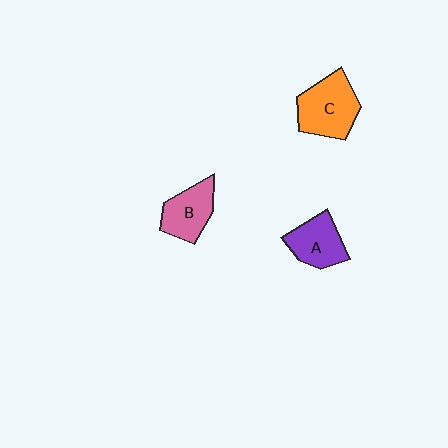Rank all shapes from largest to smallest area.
From largest to smallest: C (orange), A (purple), B (pink).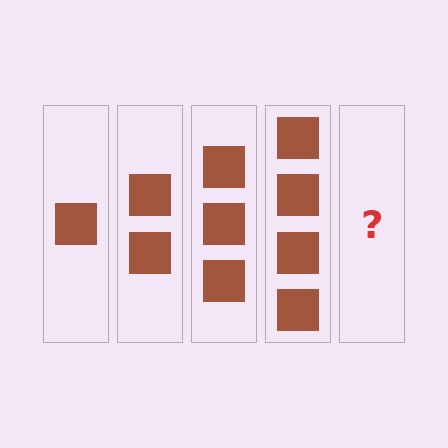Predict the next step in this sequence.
The next step is 5 squares.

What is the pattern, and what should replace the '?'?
The pattern is that each step adds one more square. The '?' should be 5 squares.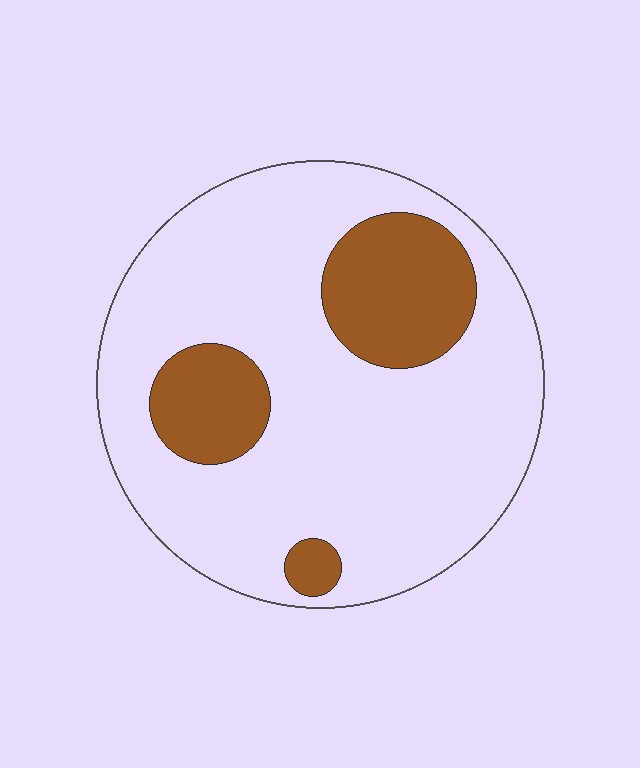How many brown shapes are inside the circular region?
3.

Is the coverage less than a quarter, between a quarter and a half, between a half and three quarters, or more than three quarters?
Less than a quarter.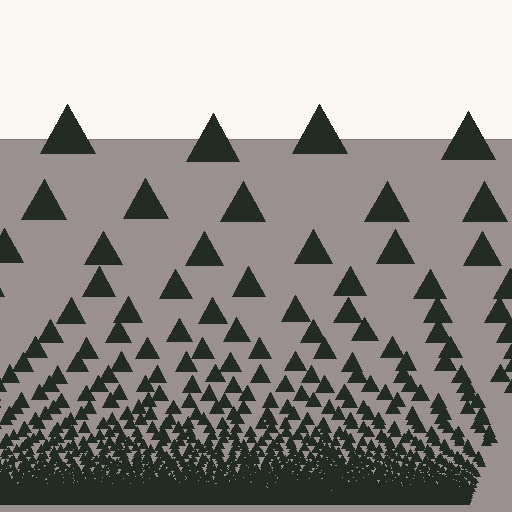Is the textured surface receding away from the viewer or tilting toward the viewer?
The surface appears to tilt toward the viewer. Texture elements get larger and sparser toward the top.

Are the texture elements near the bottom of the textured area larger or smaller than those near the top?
Smaller. The gradient is inverted — elements near the bottom are smaller and denser.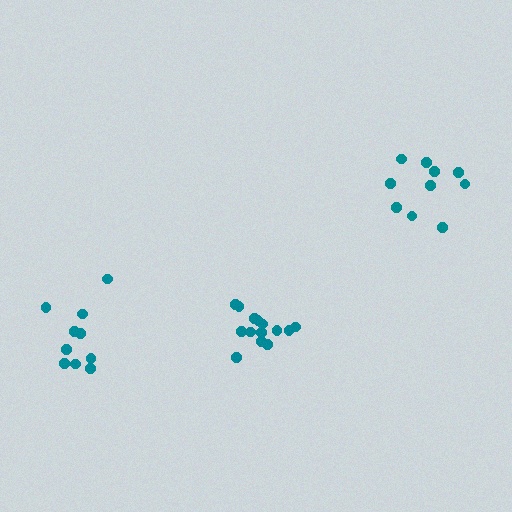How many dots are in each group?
Group 1: 10 dots, Group 2: 14 dots, Group 3: 10 dots (34 total).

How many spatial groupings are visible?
There are 3 spatial groupings.